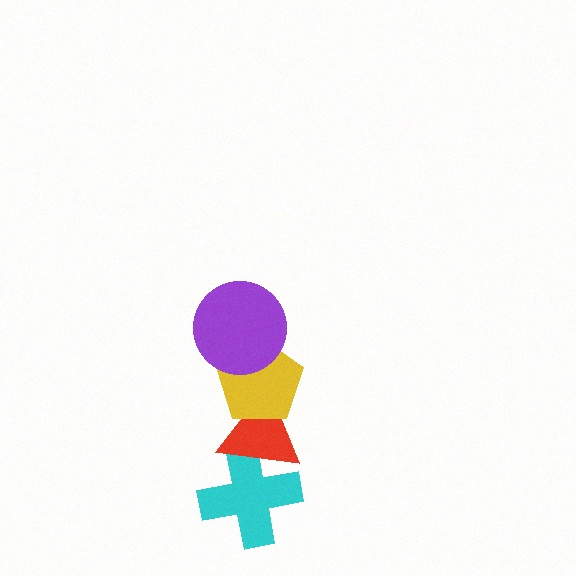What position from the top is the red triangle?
The red triangle is 3rd from the top.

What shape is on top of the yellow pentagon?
The purple circle is on top of the yellow pentagon.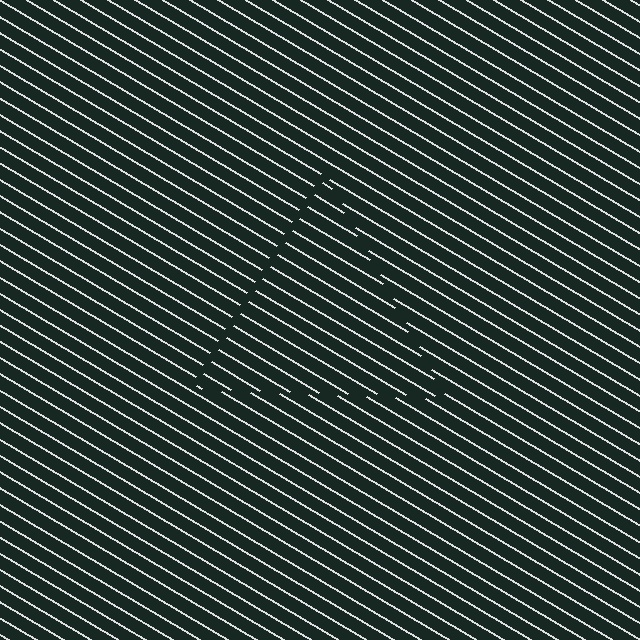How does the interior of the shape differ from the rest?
The interior of the shape contains the same grating, shifted by half a period — the contour is defined by the phase discontinuity where line-ends from the inner and outer gratings abut.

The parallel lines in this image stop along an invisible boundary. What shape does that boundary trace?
An illusory triangle. The interior of the shape contains the same grating, shifted by half a period — the contour is defined by the phase discontinuity where line-ends from the inner and outer gratings abut.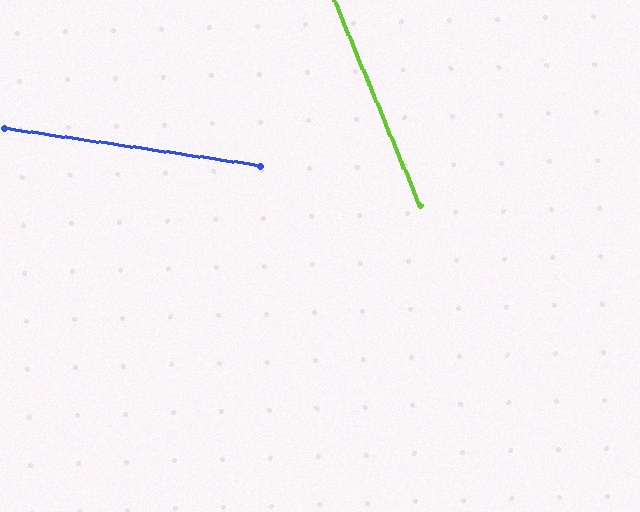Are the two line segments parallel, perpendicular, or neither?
Neither parallel nor perpendicular — they differ by about 59°.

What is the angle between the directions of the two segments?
Approximately 59 degrees.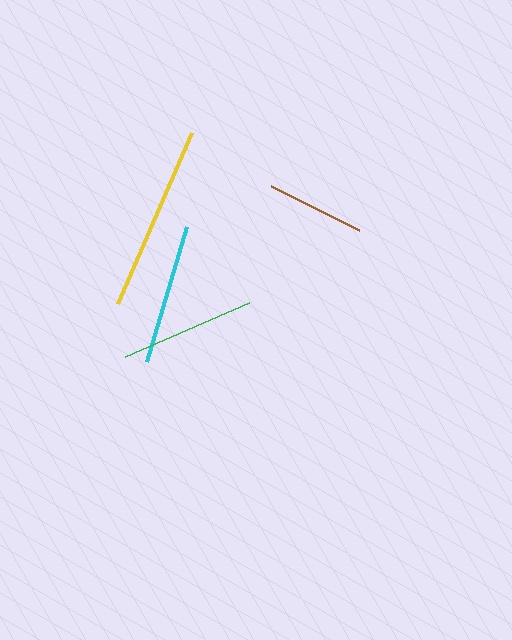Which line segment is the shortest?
The brown line is the shortest at approximately 99 pixels.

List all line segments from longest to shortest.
From longest to shortest: yellow, cyan, green, brown.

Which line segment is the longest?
The yellow line is the longest at approximately 186 pixels.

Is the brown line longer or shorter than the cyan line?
The cyan line is longer than the brown line.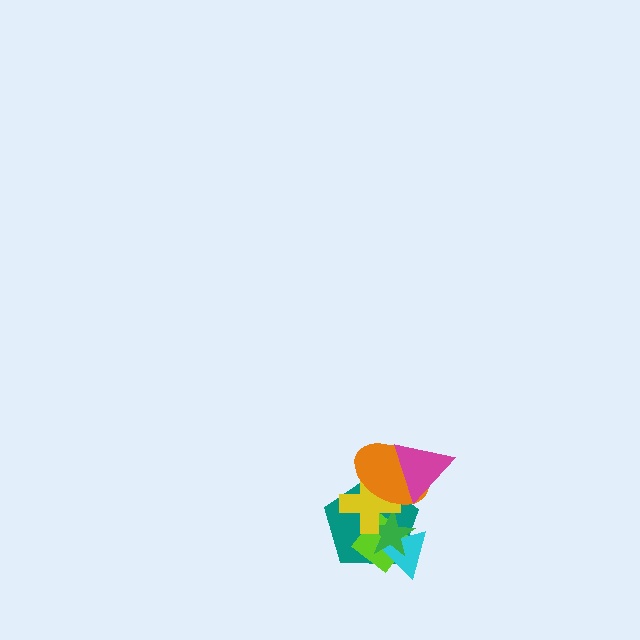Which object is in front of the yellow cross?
The orange ellipse is in front of the yellow cross.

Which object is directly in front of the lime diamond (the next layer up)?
The cyan triangle is directly in front of the lime diamond.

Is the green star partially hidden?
Yes, it is partially covered by another shape.